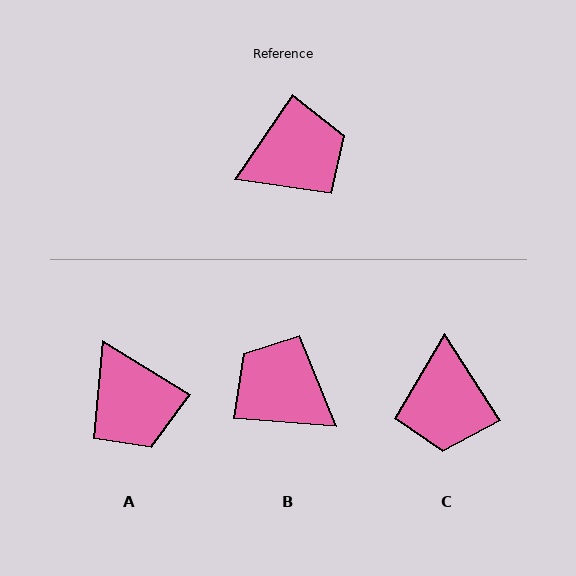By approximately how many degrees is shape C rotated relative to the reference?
Approximately 113 degrees clockwise.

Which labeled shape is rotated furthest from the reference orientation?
B, about 120 degrees away.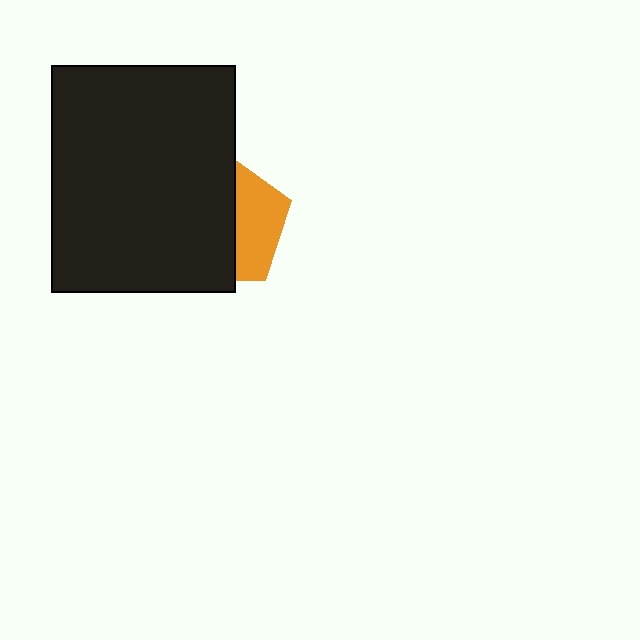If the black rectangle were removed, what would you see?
You would see the complete orange pentagon.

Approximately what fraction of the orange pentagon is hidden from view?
Roughly 62% of the orange pentagon is hidden behind the black rectangle.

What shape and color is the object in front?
The object in front is a black rectangle.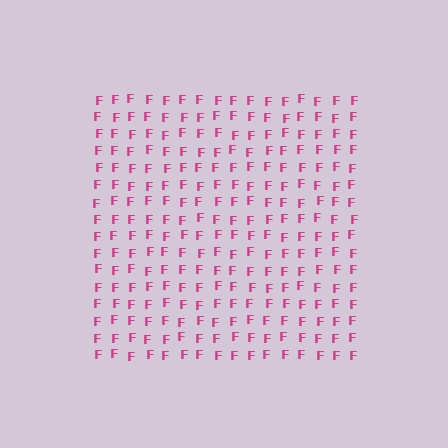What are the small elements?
The small elements are letter F's.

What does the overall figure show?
The overall figure shows a square.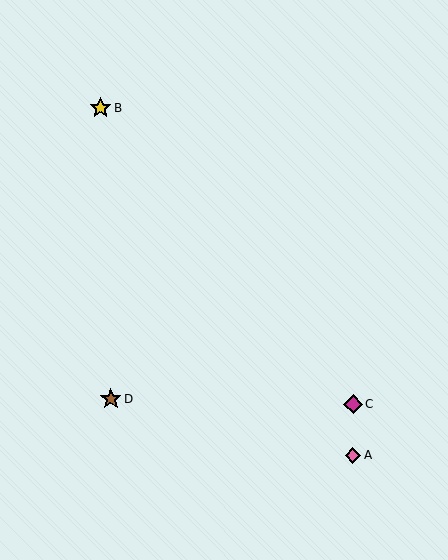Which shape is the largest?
The yellow star (labeled B) is the largest.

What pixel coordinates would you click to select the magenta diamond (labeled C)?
Click at (353, 404) to select the magenta diamond C.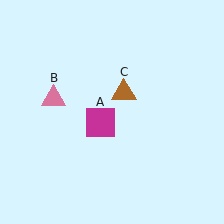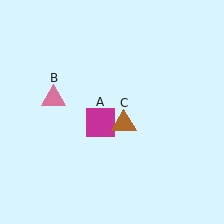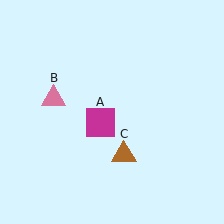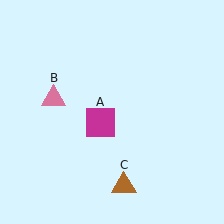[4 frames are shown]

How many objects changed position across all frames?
1 object changed position: brown triangle (object C).